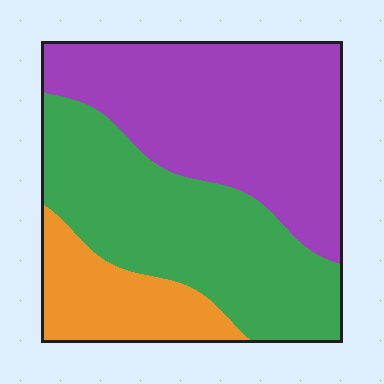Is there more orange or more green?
Green.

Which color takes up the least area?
Orange, at roughly 15%.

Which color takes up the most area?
Purple, at roughly 45%.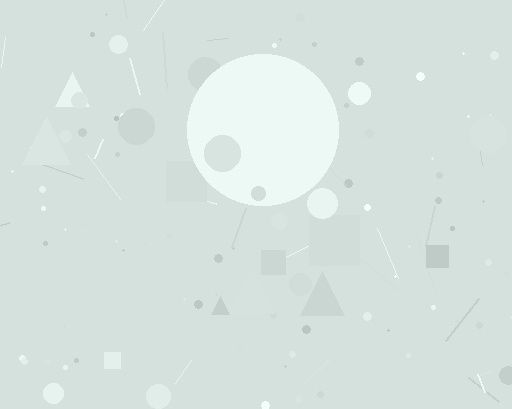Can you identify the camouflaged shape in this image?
The camouflaged shape is a circle.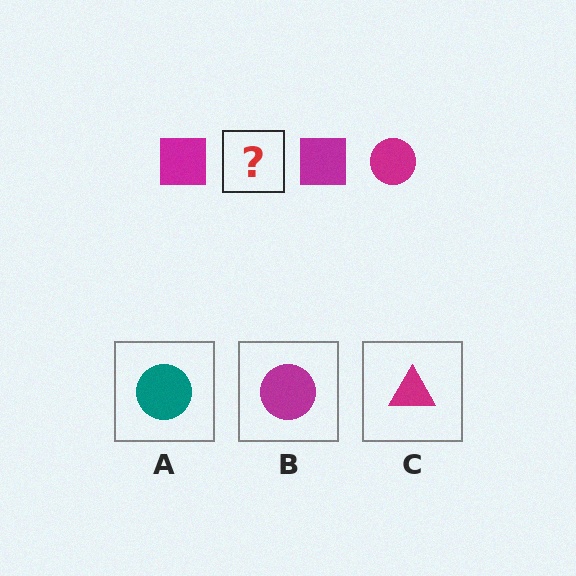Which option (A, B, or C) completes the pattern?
B.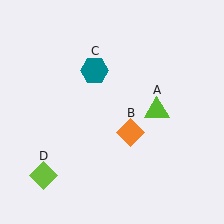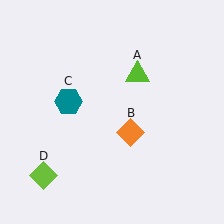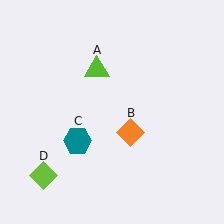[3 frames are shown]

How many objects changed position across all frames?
2 objects changed position: lime triangle (object A), teal hexagon (object C).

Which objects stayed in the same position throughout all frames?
Orange diamond (object B) and lime diamond (object D) remained stationary.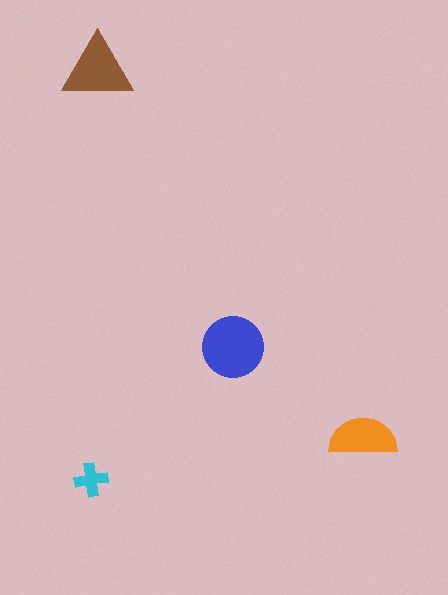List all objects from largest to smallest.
The blue circle, the brown triangle, the orange semicircle, the cyan cross.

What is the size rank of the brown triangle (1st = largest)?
2nd.